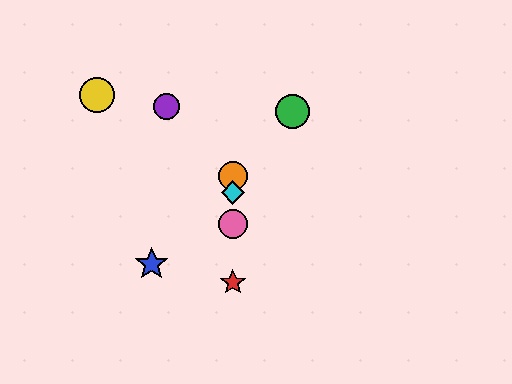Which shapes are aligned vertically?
The red star, the orange circle, the cyan diamond, the pink circle are aligned vertically.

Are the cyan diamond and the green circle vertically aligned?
No, the cyan diamond is at x≈233 and the green circle is at x≈293.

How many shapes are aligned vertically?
4 shapes (the red star, the orange circle, the cyan diamond, the pink circle) are aligned vertically.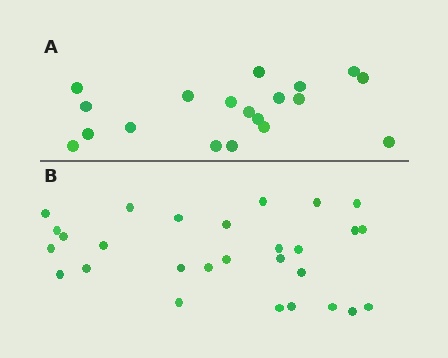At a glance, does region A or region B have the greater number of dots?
Region B (the bottom region) has more dots.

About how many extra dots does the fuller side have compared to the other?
Region B has roughly 8 or so more dots than region A.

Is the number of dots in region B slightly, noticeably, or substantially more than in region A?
Region B has substantially more. The ratio is roughly 1.5 to 1.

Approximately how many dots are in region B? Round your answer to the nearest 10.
About 30 dots. (The exact count is 28, which rounds to 30.)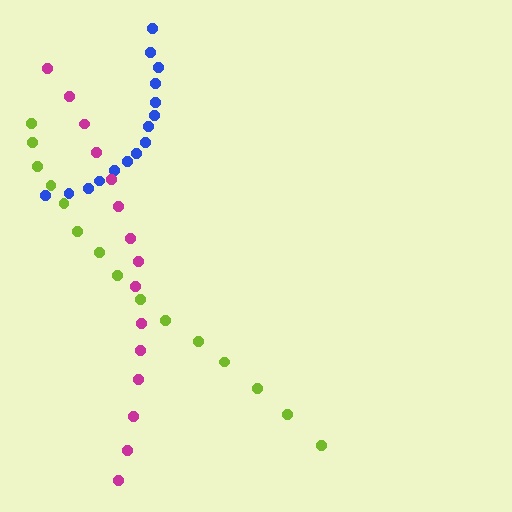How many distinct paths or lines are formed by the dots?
There are 3 distinct paths.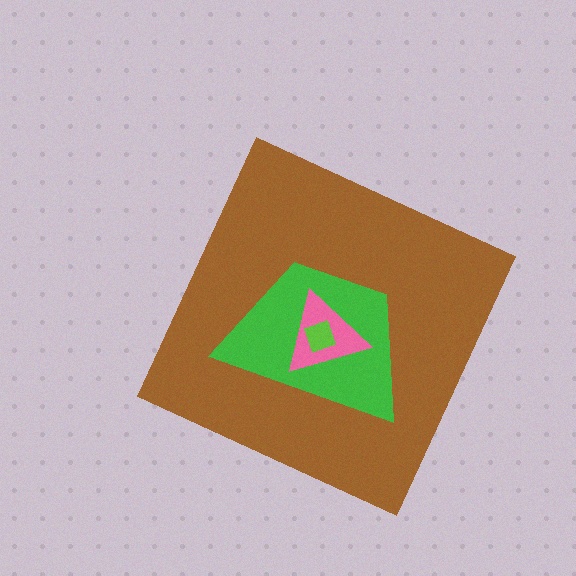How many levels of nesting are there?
4.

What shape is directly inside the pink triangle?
The lime square.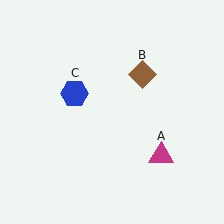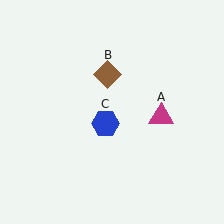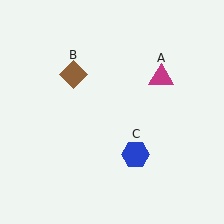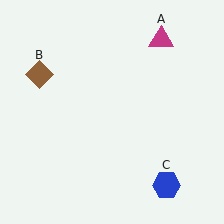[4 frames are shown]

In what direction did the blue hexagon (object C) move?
The blue hexagon (object C) moved down and to the right.